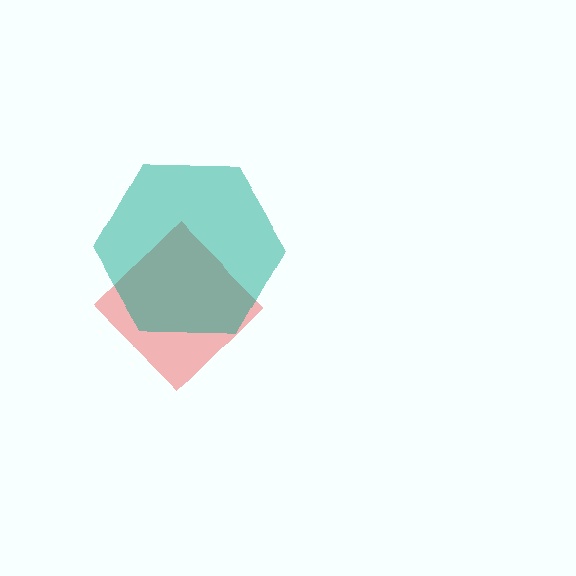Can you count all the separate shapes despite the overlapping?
Yes, there are 2 separate shapes.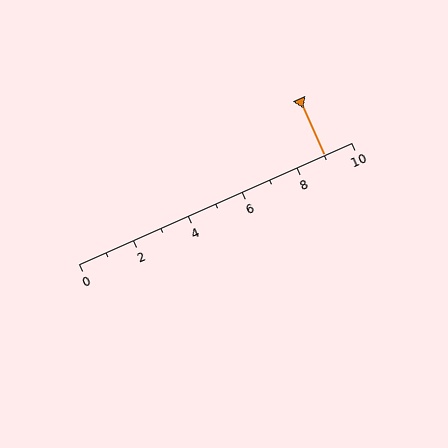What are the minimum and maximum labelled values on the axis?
The axis runs from 0 to 10.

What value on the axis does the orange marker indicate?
The marker indicates approximately 9.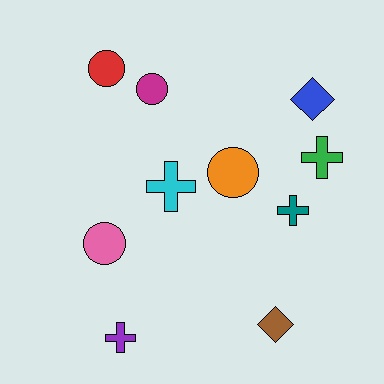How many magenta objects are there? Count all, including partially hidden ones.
There is 1 magenta object.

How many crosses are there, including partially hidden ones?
There are 4 crosses.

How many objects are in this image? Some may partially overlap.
There are 10 objects.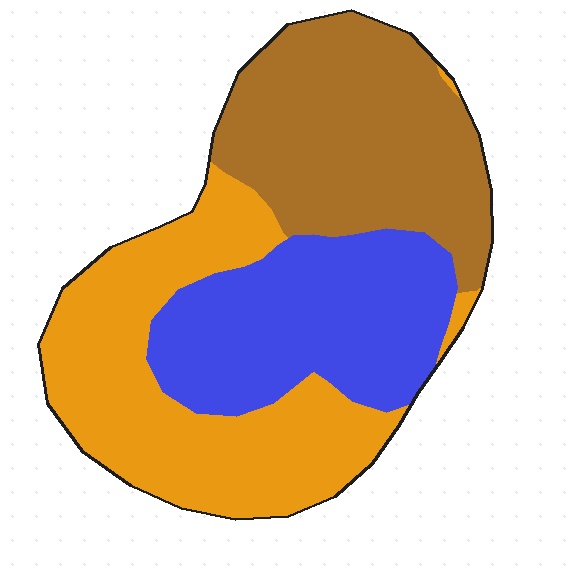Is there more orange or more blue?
Orange.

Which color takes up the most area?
Orange, at roughly 40%.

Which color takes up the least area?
Blue, at roughly 30%.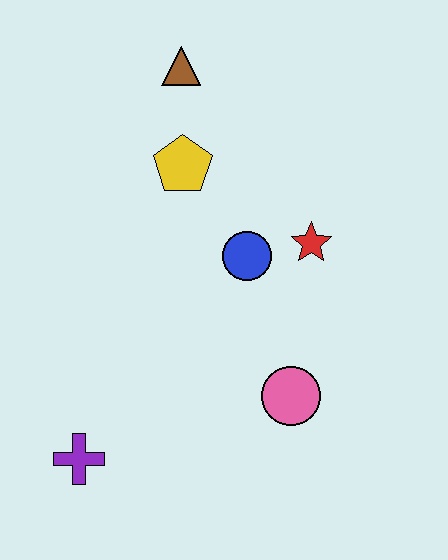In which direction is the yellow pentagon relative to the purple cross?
The yellow pentagon is above the purple cross.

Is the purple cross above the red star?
No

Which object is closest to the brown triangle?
The yellow pentagon is closest to the brown triangle.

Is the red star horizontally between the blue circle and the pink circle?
No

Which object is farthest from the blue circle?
The purple cross is farthest from the blue circle.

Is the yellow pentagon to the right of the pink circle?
No